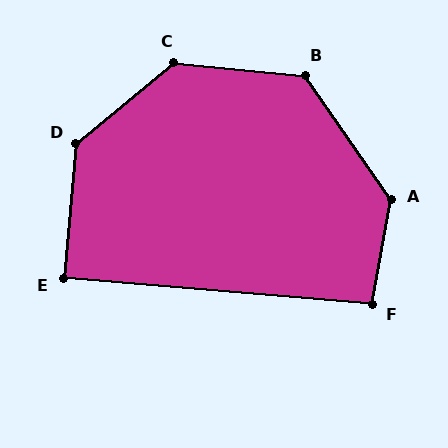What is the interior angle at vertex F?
Approximately 95 degrees (obtuse).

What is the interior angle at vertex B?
Approximately 130 degrees (obtuse).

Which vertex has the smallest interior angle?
E, at approximately 90 degrees.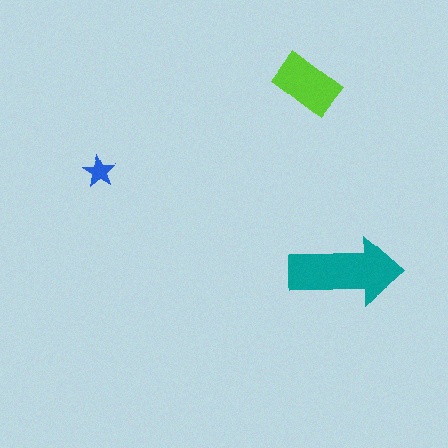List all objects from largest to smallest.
The teal arrow, the lime rectangle, the blue star.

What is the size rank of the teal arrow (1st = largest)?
1st.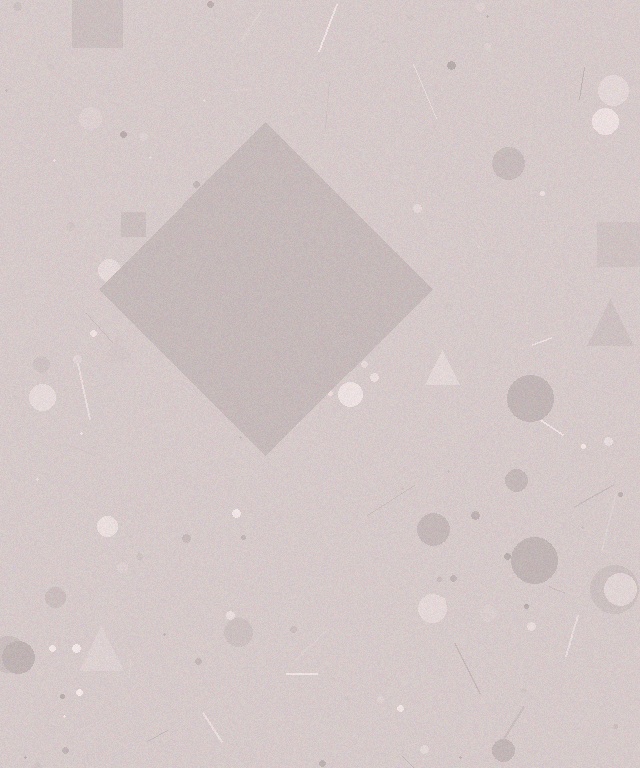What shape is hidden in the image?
A diamond is hidden in the image.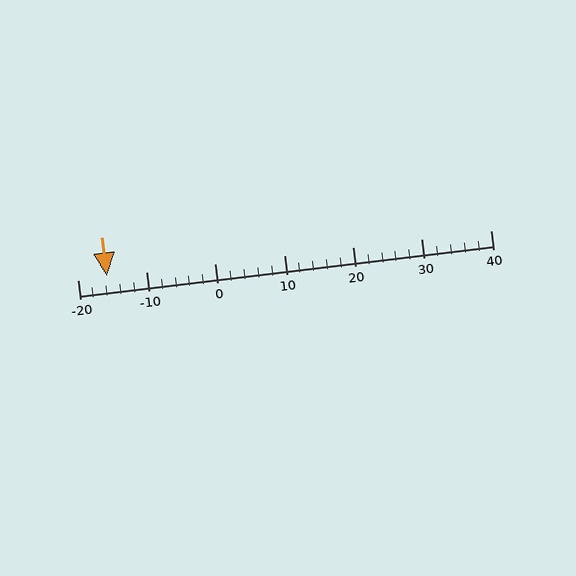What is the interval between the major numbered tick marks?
The major tick marks are spaced 10 units apart.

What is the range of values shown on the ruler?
The ruler shows values from -20 to 40.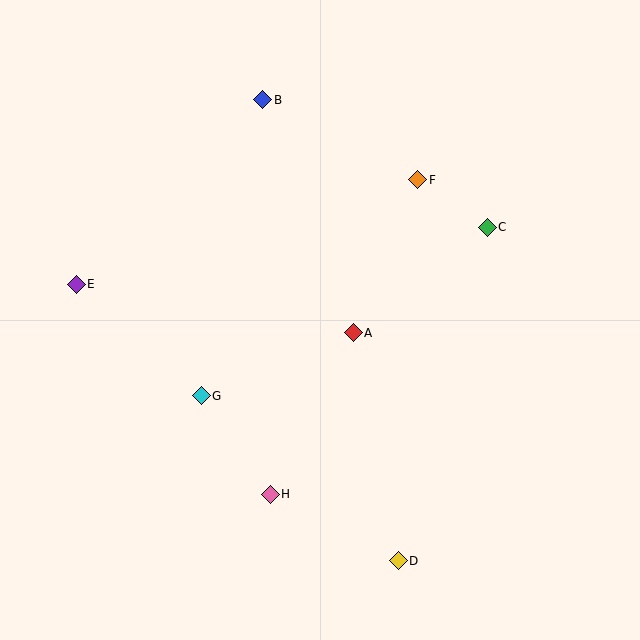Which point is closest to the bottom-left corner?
Point H is closest to the bottom-left corner.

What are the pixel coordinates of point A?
Point A is at (353, 333).